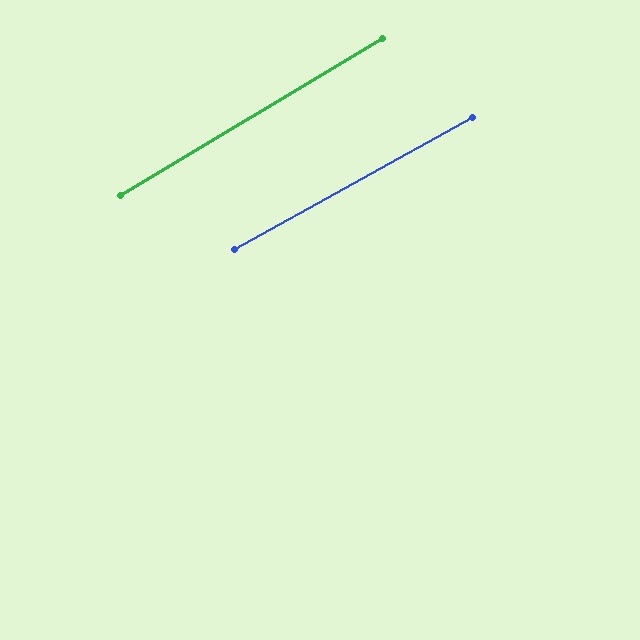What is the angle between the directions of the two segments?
Approximately 2 degrees.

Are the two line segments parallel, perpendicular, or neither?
Parallel — their directions differ by only 1.8°.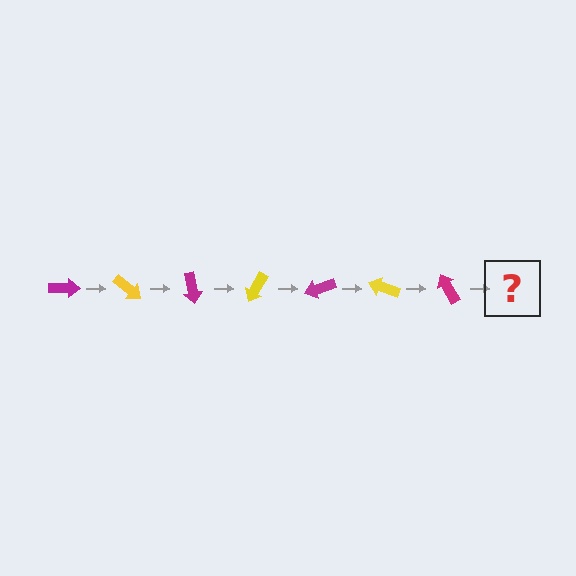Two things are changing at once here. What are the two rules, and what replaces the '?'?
The two rules are that it rotates 40 degrees each step and the color cycles through magenta and yellow. The '?' should be a yellow arrow, rotated 280 degrees from the start.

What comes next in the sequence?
The next element should be a yellow arrow, rotated 280 degrees from the start.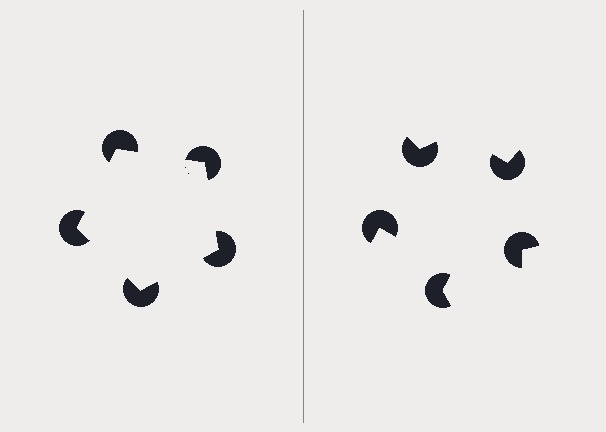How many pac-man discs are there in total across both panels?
10 — 5 on each side.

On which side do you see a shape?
An illusory pentagon appears on the left side. On the right side the wedge cuts are rotated, so no coherent shape forms.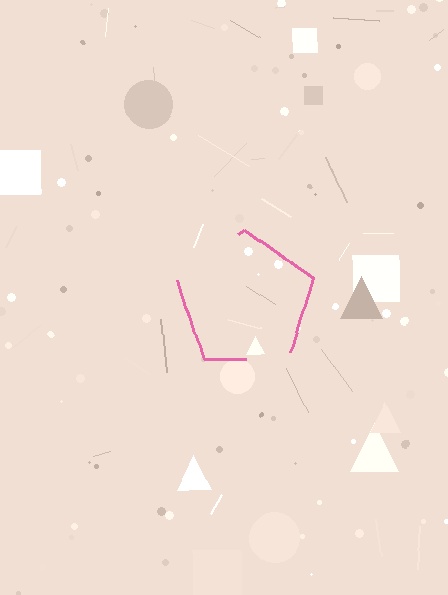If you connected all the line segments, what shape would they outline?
They would outline a pentagon.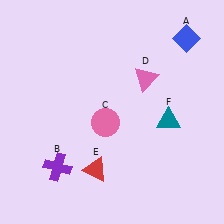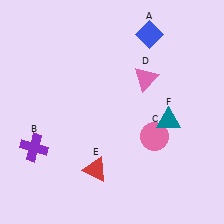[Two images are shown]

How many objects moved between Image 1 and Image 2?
3 objects moved between the two images.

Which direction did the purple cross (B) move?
The purple cross (B) moved left.